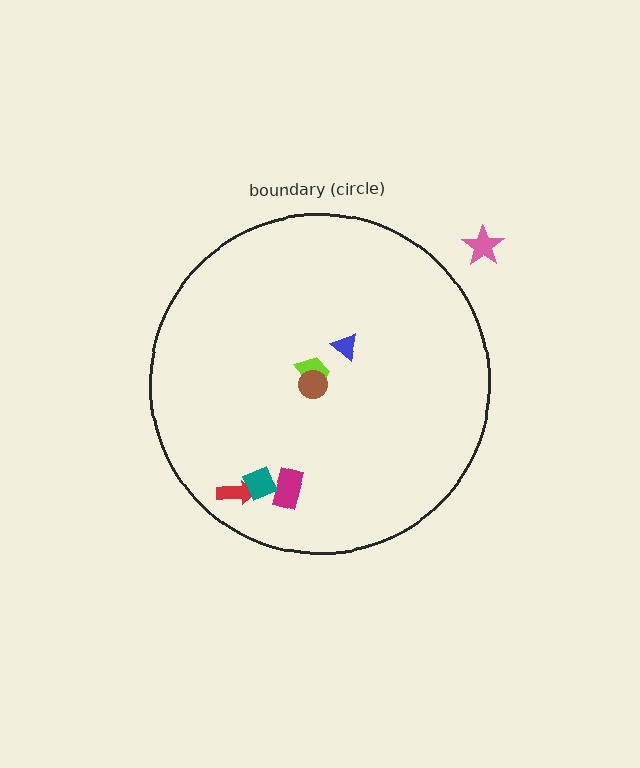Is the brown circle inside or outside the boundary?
Inside.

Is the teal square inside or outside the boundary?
Inside.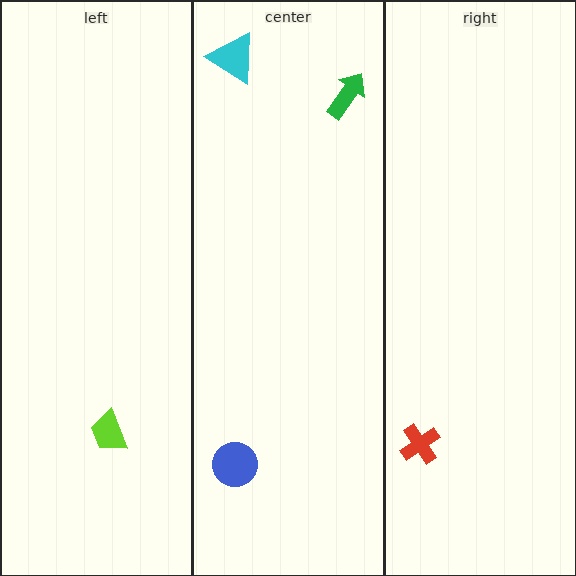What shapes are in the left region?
The lime trapezoid.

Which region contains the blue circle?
The center region.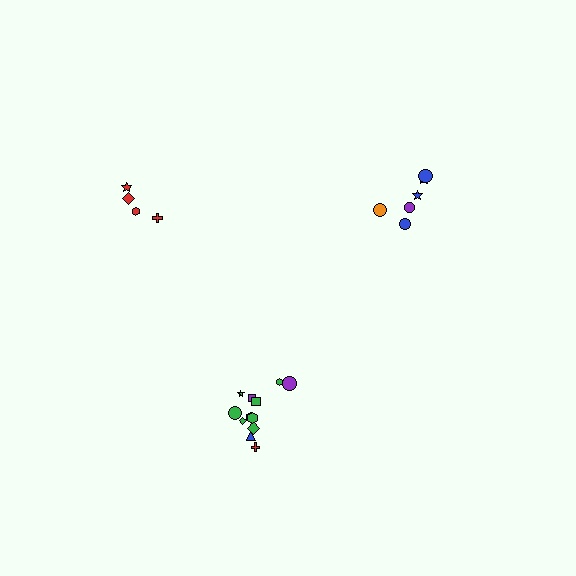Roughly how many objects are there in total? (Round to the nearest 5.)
Roughly 20 objects in total.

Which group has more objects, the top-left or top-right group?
The top-right group.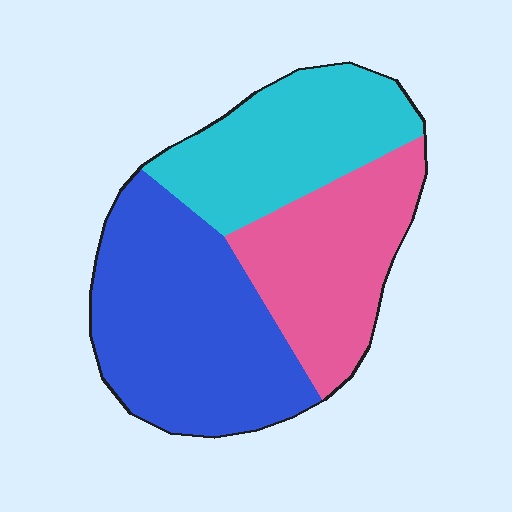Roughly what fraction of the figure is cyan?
Cyan covers roughly 30% of the figure.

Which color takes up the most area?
Blue, at roughly 45%.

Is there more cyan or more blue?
Blue.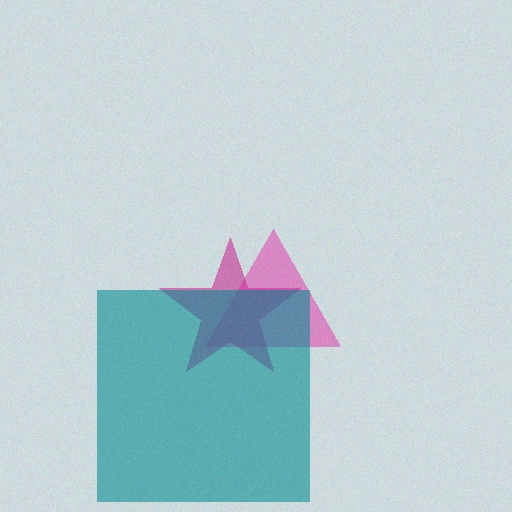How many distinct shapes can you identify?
There are 3 distinct shapes: a pink triangle, a magenta star, a teal square.